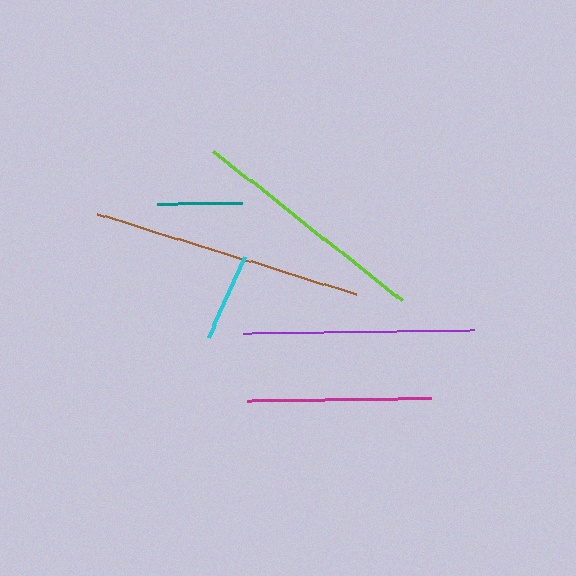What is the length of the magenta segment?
The magenta segment is approximately 184 pixels long.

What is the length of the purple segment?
The purple segment is approximately 231 pixels long.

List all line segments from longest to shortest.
From longest to shortest: brown, lime, purple, magenta, cyan, teal.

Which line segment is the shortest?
The teal line is the shortest at approximately 85 pixels.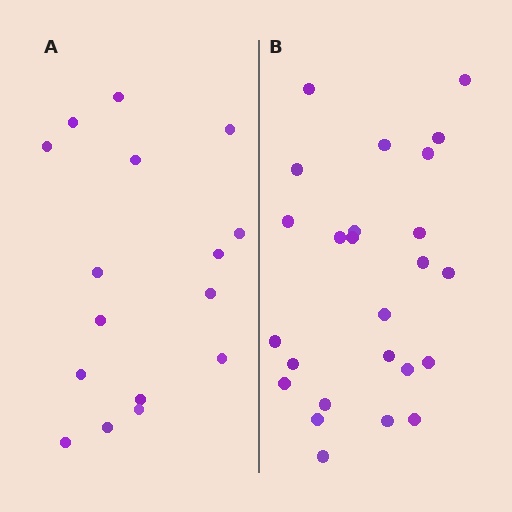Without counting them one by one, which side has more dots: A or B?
Region B (the right region) has more dots.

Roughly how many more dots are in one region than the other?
Region B has roughly 8 or so more dots than region A.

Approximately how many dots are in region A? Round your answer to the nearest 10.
About 20 dots. (The exact count is 16, which rounds to 20.)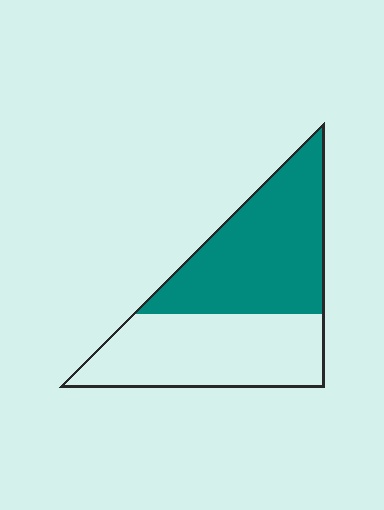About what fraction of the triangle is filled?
About one half (1/2).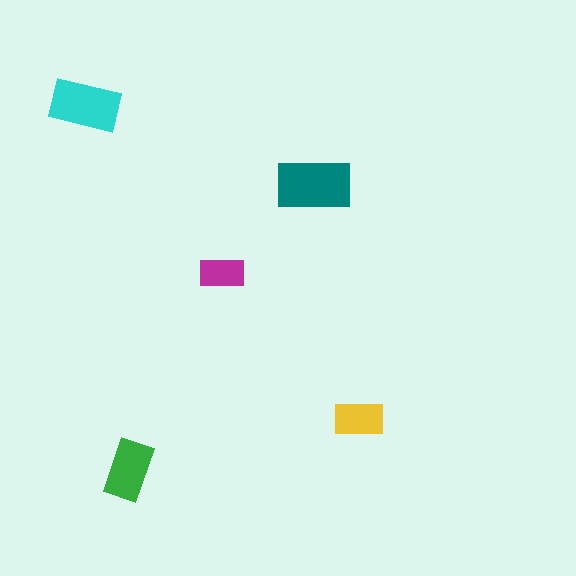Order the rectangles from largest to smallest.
the teal one, the cyan one, the green one, the yellow one, the magenta one.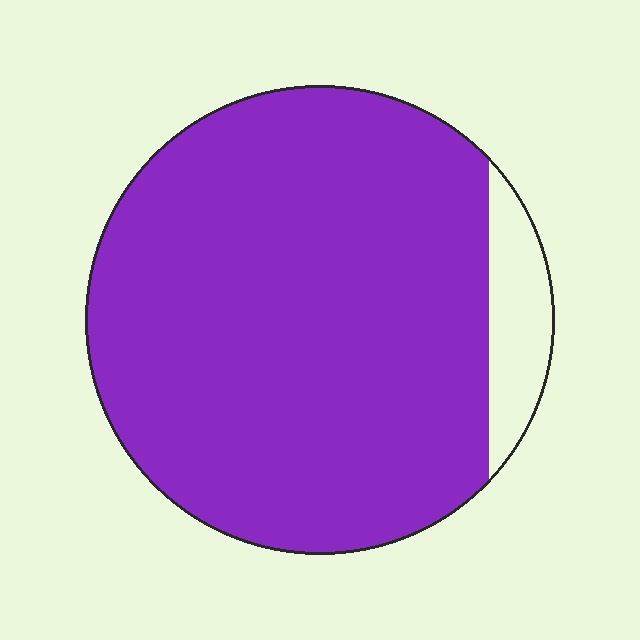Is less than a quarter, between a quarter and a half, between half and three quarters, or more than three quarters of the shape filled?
More than three quarters.